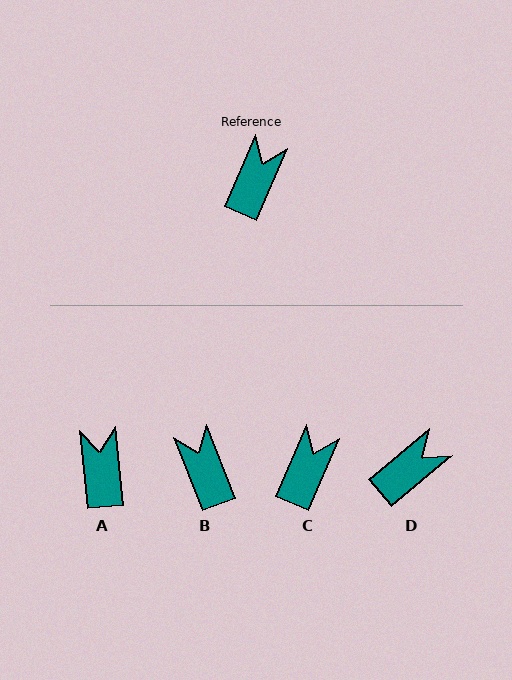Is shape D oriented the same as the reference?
No, it is off by about 26 degrees.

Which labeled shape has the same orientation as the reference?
C.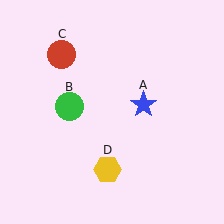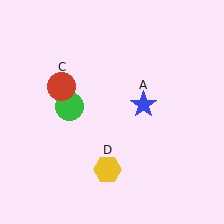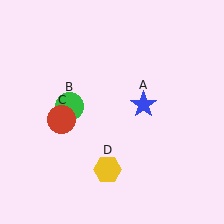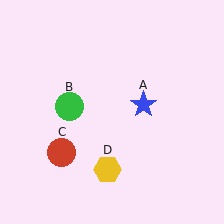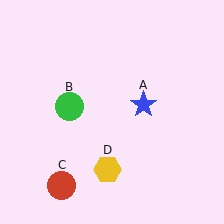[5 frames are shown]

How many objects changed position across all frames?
1 object changed position: red circle (object C).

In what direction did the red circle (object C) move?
The red circle (object C) moved down.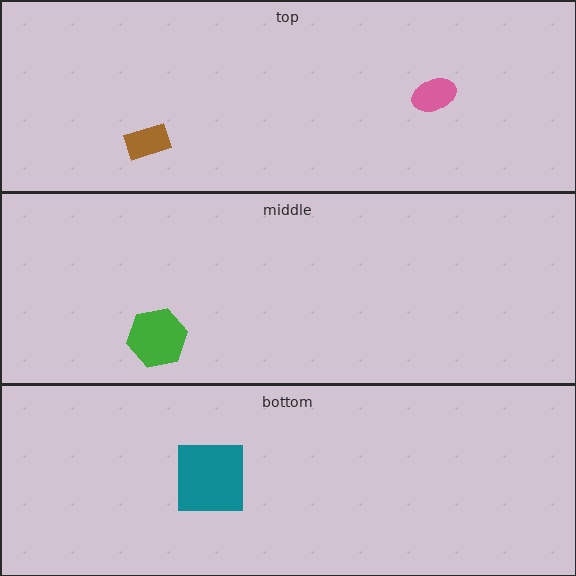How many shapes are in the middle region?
1.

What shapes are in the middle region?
The green hexagon.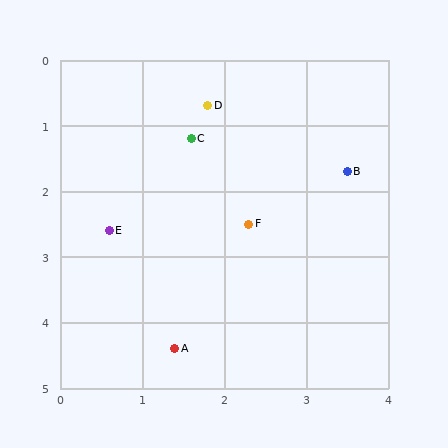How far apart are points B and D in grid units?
Points B and D are about 2.0 grid units apart.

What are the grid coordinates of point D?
Point D is at approximately (1.8, 0.7).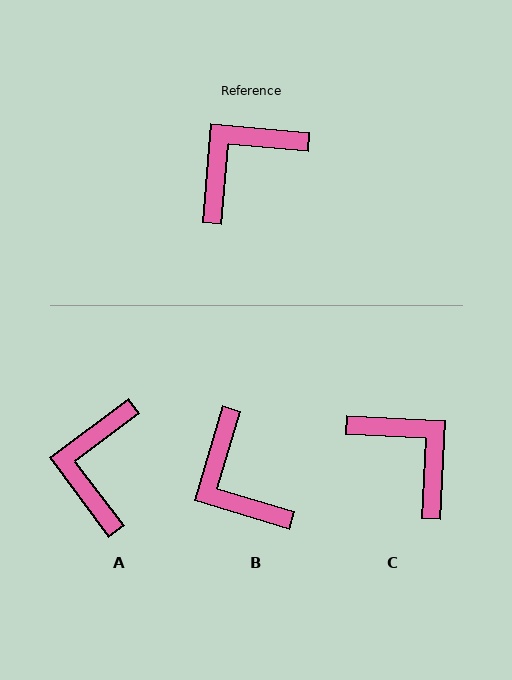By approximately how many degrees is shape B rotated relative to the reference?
Approximately 78 degrees counter-clockwise.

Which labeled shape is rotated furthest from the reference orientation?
C, about 88 degrees away.